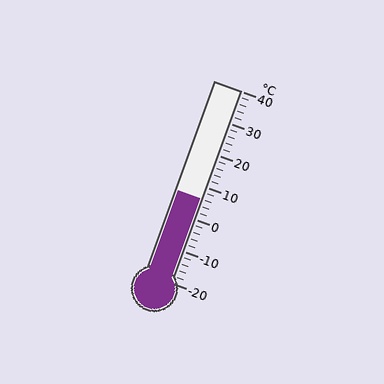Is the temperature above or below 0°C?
The temperature is above 0°C.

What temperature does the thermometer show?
The thermometer shows approximately 6°C.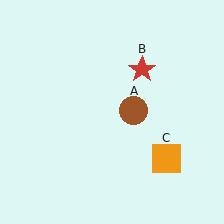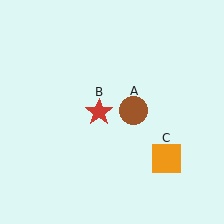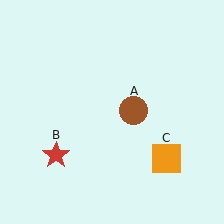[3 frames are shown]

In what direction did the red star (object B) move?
The red star (object B) moved down and to the left.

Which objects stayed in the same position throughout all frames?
Brown circle (object A) and orange square (object C) remained stationary.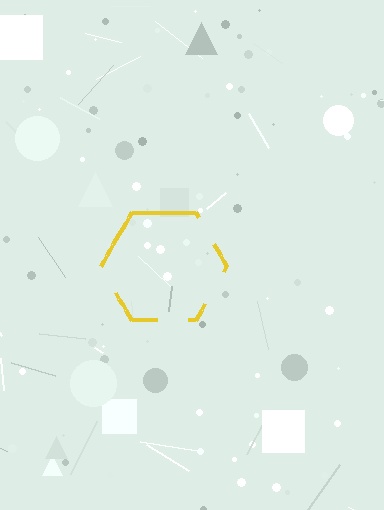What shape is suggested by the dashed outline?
The dashed outline suggests a hexagon.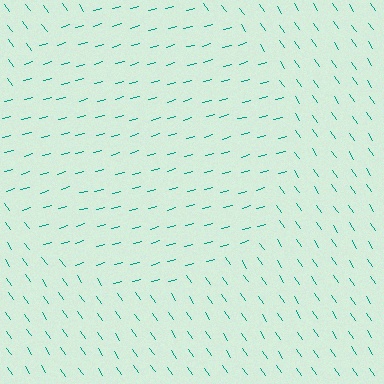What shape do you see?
I see a circle.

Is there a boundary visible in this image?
Yes, there is a texture boundary formed by a change in line orientation.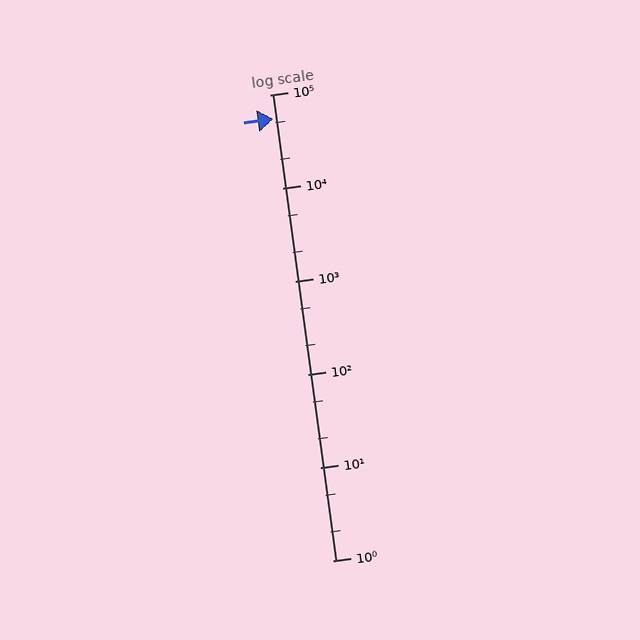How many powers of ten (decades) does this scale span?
The scale spans 5 decades, from 1 to 100000.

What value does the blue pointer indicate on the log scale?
The pointer indicates approximately 55000.